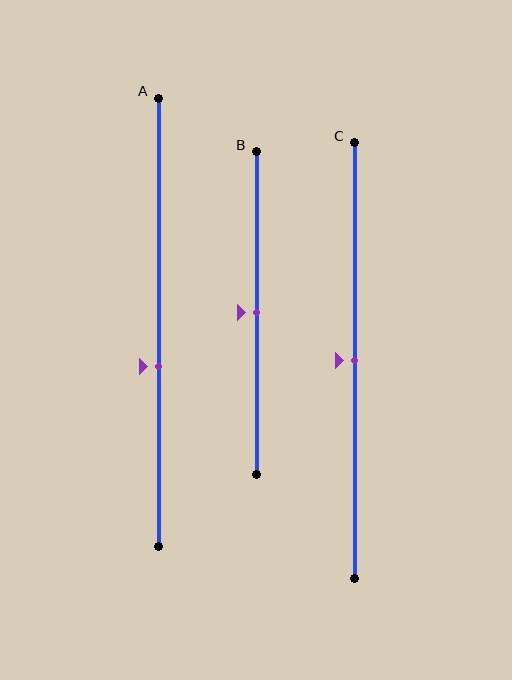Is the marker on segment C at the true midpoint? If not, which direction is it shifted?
Yes, the marker on segment C is at the true midpoint.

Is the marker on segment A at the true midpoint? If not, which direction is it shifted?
No, the marker on segment A is shifted downward by about 10% of the segment length.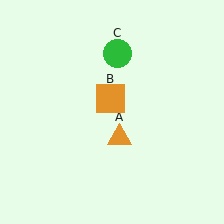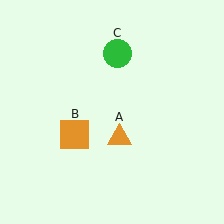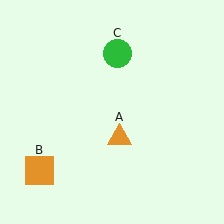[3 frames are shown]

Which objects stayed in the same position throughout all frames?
Orange triangle (object A) and green circle (object C) remained stationary.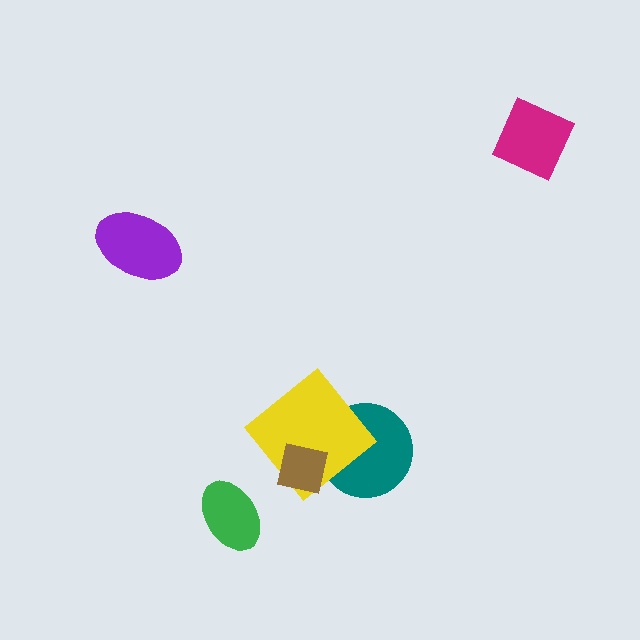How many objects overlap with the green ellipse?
0 objects overlap with the green ellipse.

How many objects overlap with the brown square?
2 objects overlap with the brown square.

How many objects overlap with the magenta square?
0 objects overlap with the magenta square.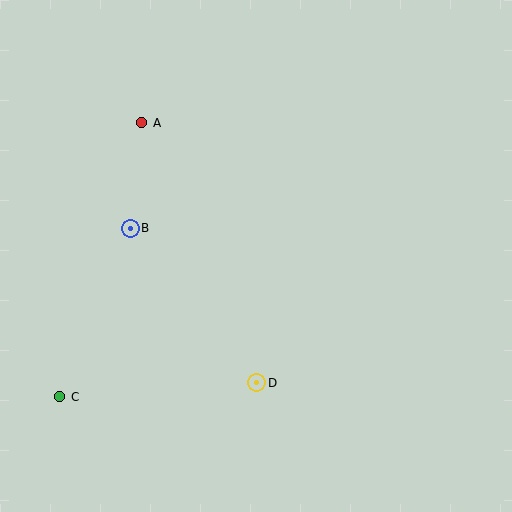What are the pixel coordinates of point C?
Point C is at (60, 397).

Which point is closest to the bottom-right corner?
Point D is closest to the bottom-right corner.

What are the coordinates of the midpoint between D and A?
The midpoint between D and A is at (199, 253).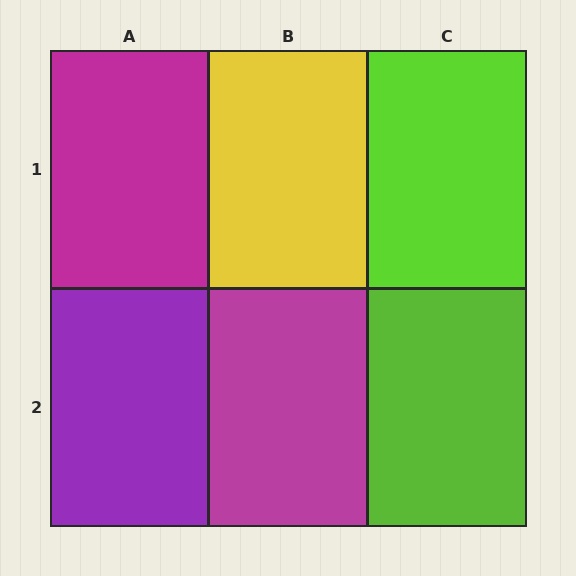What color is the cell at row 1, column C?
Lime.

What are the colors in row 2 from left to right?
Purple, magenta, lime.